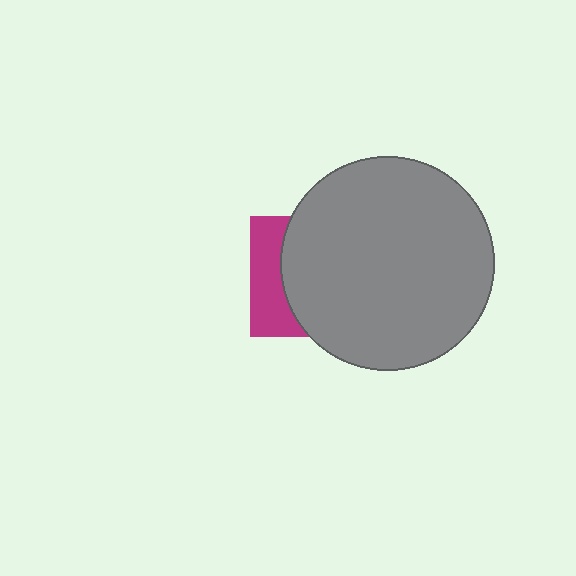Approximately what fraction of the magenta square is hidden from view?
Roughly 69% of the magenta square is hidden behind the gray circle.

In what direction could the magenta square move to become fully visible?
The magenta square could move left. That would shift it out from behind the gray circle entirely.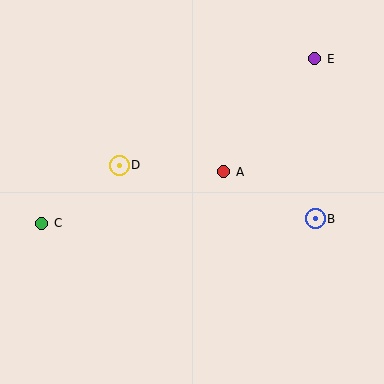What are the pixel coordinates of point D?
Point D is at (119, 165).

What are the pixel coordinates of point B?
Point B is at (315, 219).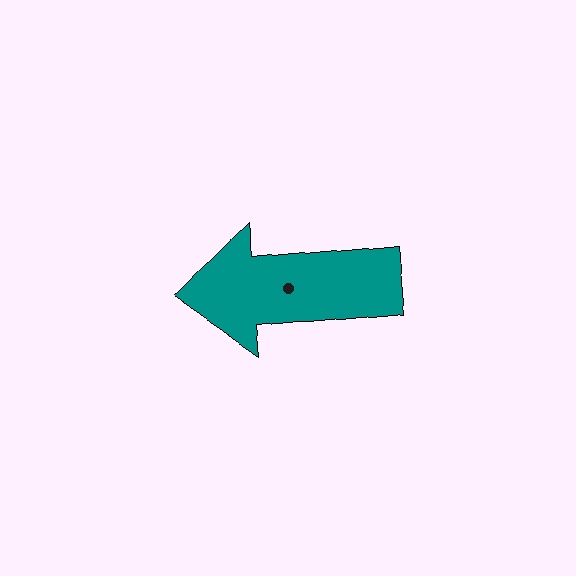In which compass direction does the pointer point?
West.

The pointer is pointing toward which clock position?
Roughly 9 o'clock.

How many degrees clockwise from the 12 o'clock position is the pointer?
Approximately 265 degrees.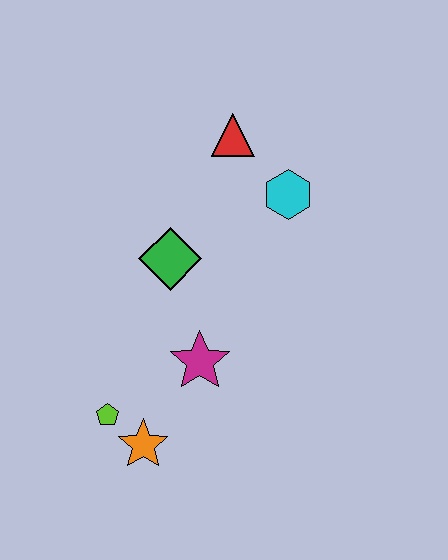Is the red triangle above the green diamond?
Yes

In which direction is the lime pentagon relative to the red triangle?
The lime pentagon is below the red triangle.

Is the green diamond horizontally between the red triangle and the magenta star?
No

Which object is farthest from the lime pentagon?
The red triangle is farthest from the lime pentagon.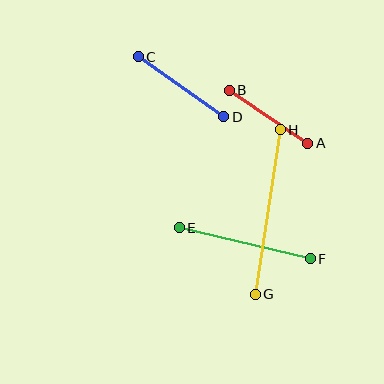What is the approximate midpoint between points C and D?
The midpoint is at approximately (181, 87) pixels.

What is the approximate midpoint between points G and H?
The midpoint is at approximately (268, 212) pixels.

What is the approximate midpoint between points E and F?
The midpoint is at approximately (245, 243) pixels.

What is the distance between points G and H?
The distance is approximately 167 pixels.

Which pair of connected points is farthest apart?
Points G and H are farthest apart.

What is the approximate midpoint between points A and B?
The midpoint is at approximately (268, 117) pixels.